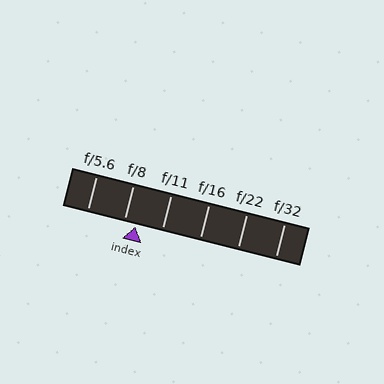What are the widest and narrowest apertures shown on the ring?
The widest aperture shown is f/5.6 and the narrowest is f/32.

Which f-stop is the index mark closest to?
The index mark is closest to f/8.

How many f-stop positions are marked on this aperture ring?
There are 6 f-stop positions marked.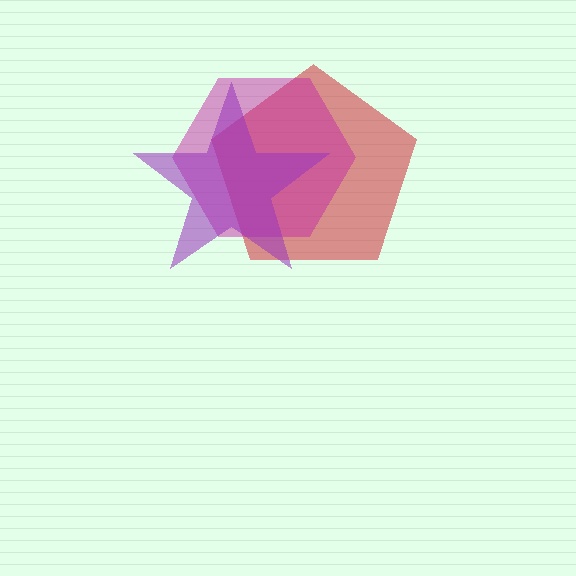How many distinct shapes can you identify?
There are 3 distinct shapes: a red pentagon, a magenta hexagon, a purple star.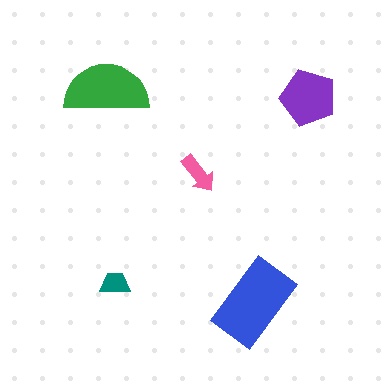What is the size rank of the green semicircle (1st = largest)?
2nd.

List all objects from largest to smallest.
The blue rectangle, the green semicircle, the purple pentagon, the pink arrow, the teal trapezoid.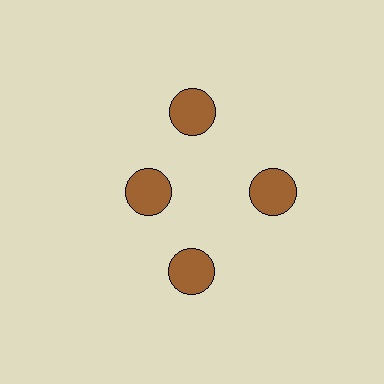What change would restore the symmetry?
The symmetry would be restored by moving it outward, back onto the ring so that all 4 circles sit at equal angles and equal distance from the center.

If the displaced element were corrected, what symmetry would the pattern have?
It would have 4-fold rotational symmetry — the pattern would map onto itself every 90 degrees.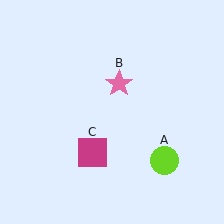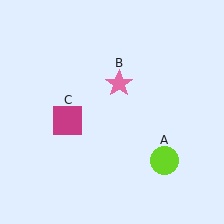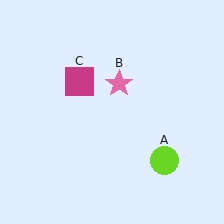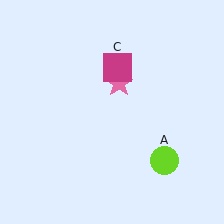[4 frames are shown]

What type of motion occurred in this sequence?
The magenta square (object C) rotated clockwise around the center of the scene.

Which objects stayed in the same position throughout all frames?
Lime circle (object A) and pink star (object B) remained stationary.